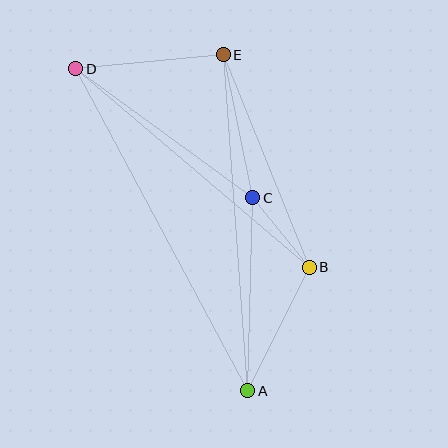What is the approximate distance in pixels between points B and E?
The distance between B and E is approximately 229 pixels.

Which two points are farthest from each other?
Points A and D are farthest from each other.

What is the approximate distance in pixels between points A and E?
The distance between A and E is approximately 337 pixels.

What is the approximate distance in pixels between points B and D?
The distance between B and D is approximately 307 pixels.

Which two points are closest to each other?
Points B and C are closest to each other.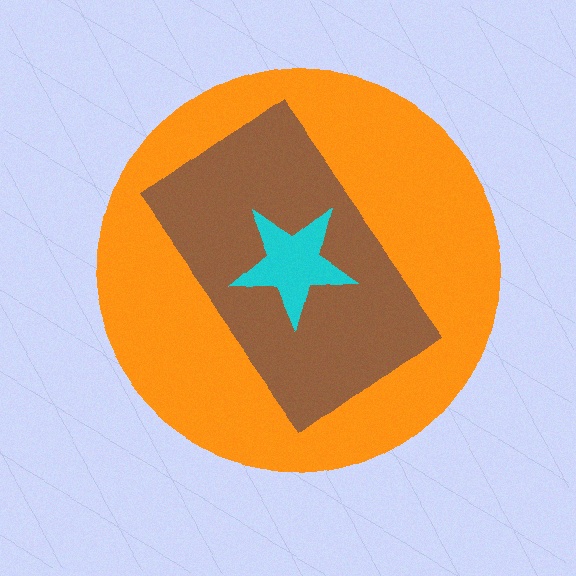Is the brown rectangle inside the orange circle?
Yes.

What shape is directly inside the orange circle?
The brown rectangle.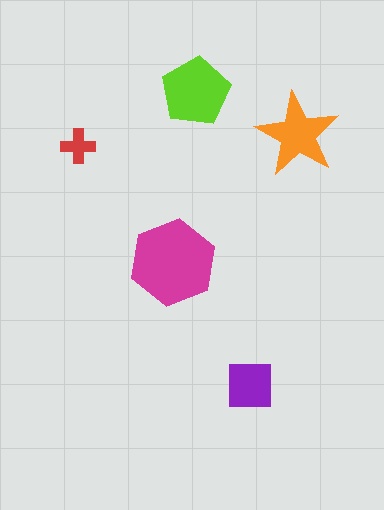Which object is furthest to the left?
The red cross is leftmost.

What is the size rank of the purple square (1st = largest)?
4th.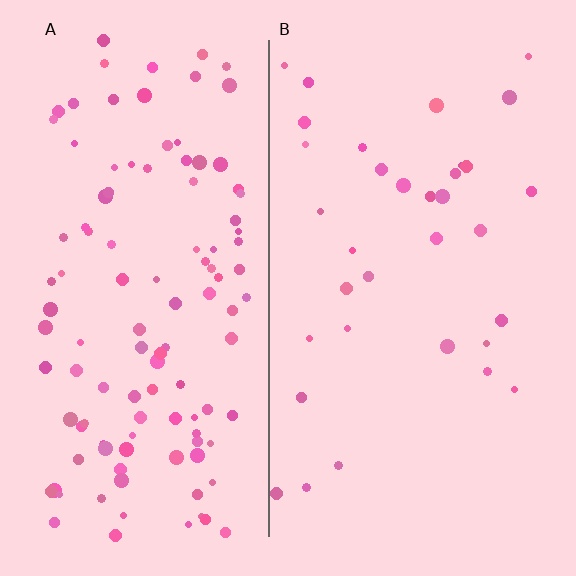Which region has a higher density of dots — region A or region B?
A (the left).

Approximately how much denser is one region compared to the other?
Approximately 3.4× — region A over region B.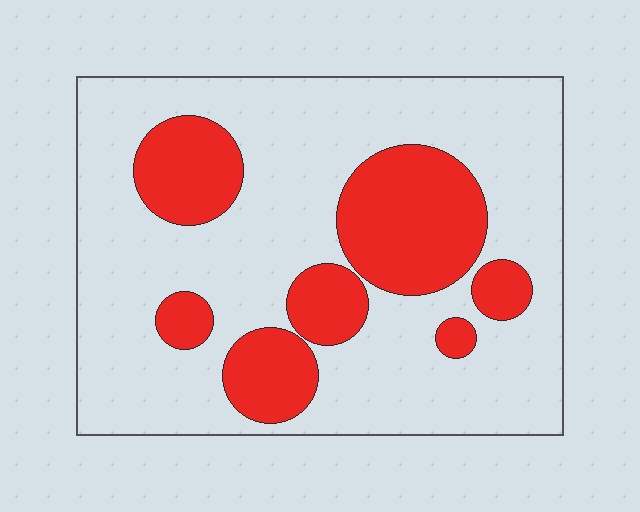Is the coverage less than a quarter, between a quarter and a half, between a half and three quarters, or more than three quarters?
Between a quarter and a half.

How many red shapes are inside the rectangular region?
7.